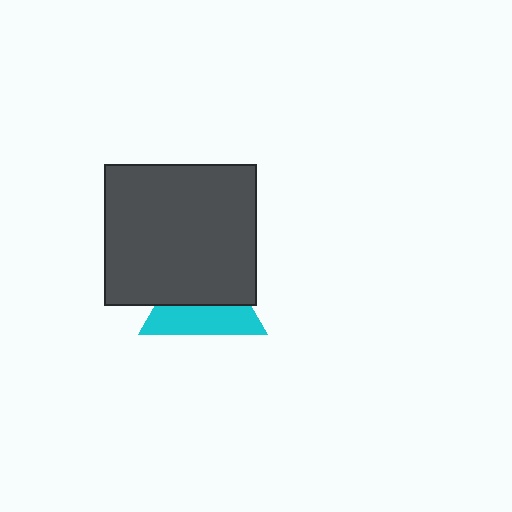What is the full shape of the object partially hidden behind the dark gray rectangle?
The partially hidden object is a cyan triangle.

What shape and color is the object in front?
The object in front is a dark gray rectangle.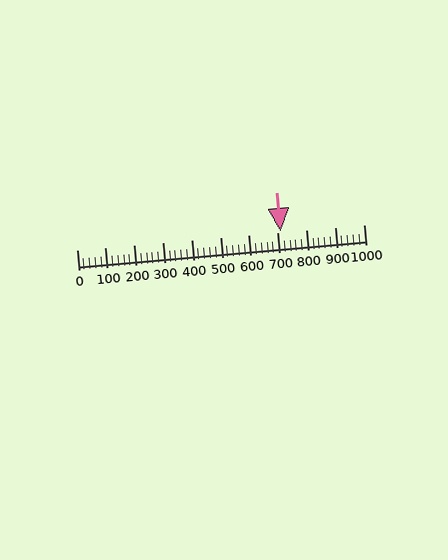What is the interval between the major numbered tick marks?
The major tick marks are spaced 100 units apart.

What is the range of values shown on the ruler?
The ruler shows values from 0 to 1000.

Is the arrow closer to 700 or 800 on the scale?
The arrow is closer to 700.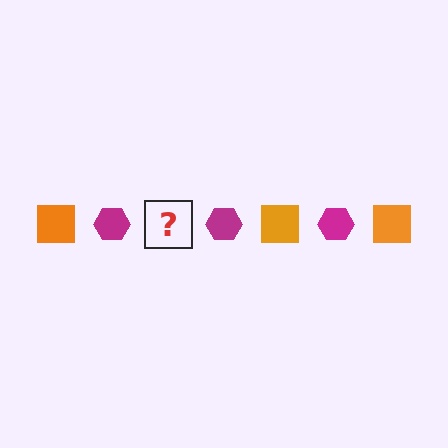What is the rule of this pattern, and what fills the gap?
The rule is that the pattern alternates between orange square and magenta hexagon. The gap should be filled with an orange square.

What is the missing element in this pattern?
The missing element is an orange square.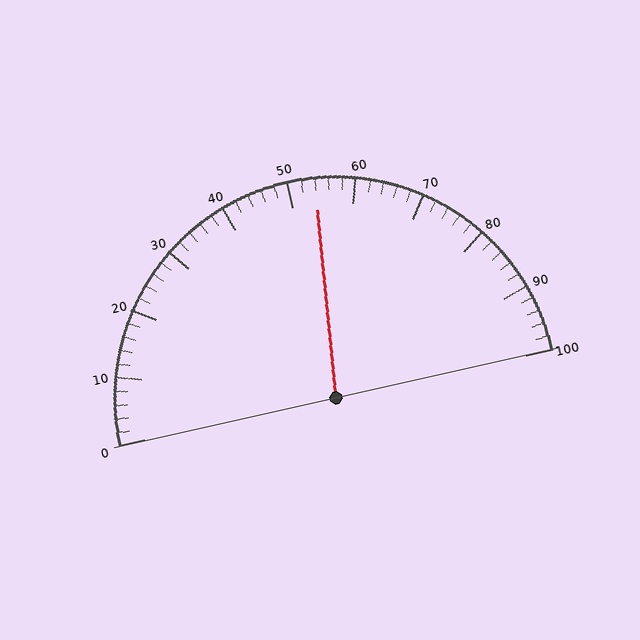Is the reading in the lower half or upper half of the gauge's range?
The reading is in the upper half of the range (0 to 100).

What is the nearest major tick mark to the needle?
The nearest major tick mark is 50.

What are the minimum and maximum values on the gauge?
The gauge ranges from 0 to 100.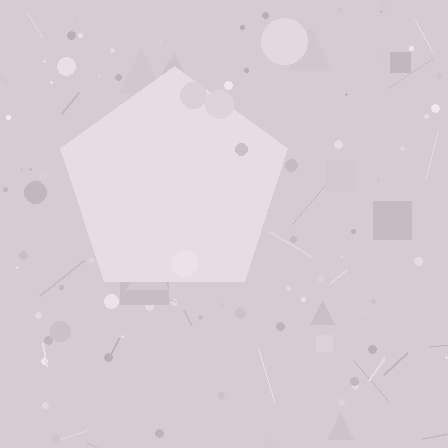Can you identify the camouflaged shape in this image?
The camouflaged shape is a pentagon.